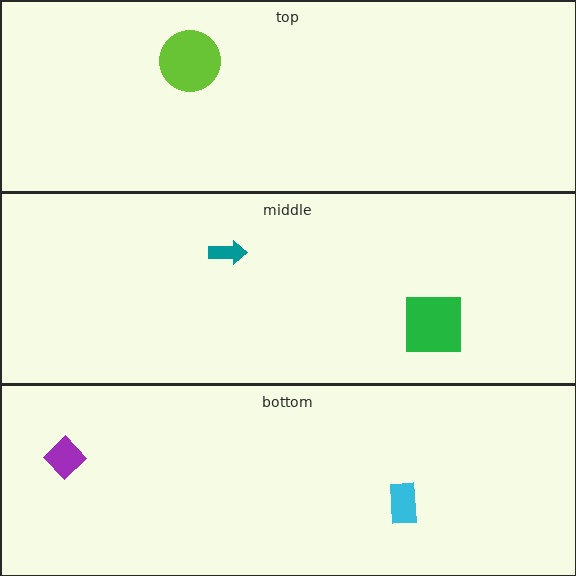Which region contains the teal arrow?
The middle region.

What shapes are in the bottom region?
The purple diamond, the cyan rectangle.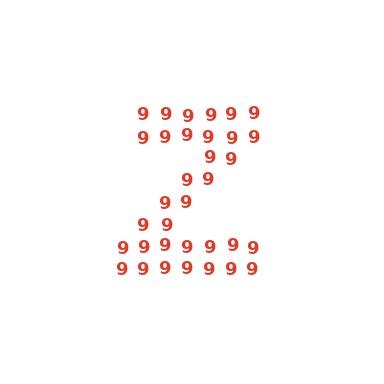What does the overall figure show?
The overall figure shows the letter Z.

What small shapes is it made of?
It is made of small digit 9's.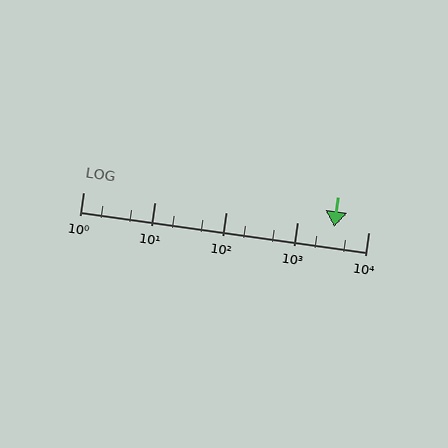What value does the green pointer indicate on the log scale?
The pointer indicates approximately 3300.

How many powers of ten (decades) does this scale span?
The scale spans 4 decades, from 1 to 10000.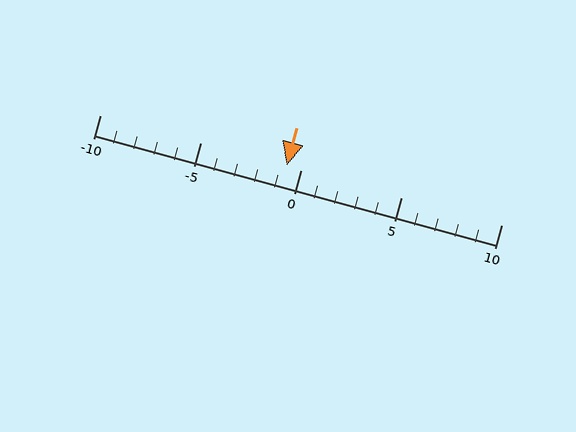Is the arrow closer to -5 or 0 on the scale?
The arrow is closer to 0.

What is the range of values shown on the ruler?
The ruler shows values from -10 to 10.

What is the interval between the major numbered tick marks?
The major tick marks are spaced 5 units apart.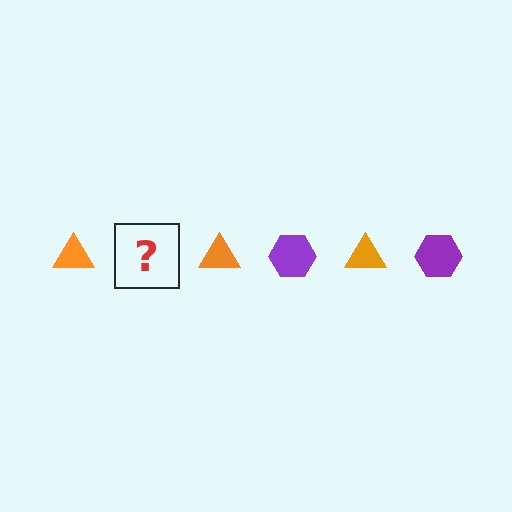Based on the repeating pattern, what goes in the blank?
The blank should be a purple hexagon.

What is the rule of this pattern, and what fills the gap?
The rule is that the pattern alternates between orange triangle and purple hexagon. The gap should be filled with a purple hexagon.